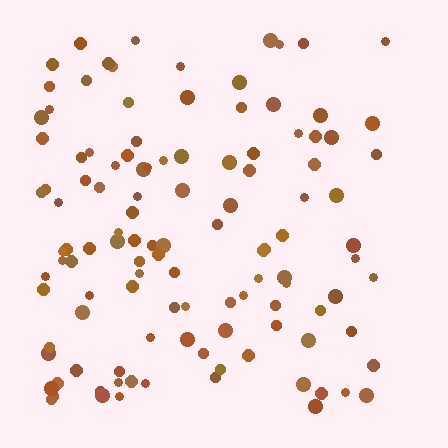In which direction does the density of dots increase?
From right to left, with the left side densest.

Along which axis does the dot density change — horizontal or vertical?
Horizontal.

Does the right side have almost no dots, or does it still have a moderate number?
Still a moderate number, just noticeably fewer than the left.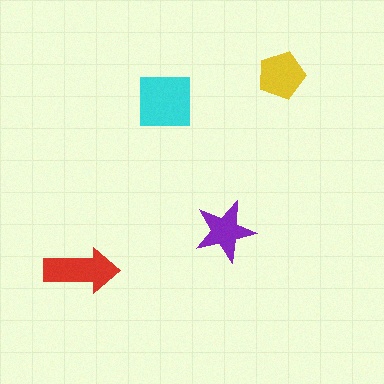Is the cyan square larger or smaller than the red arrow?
Larger.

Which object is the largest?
The cyan square.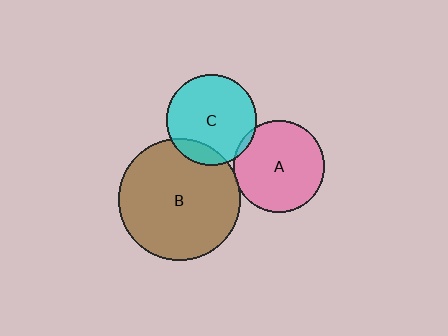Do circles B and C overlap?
Yes.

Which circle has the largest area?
Circle B (brown).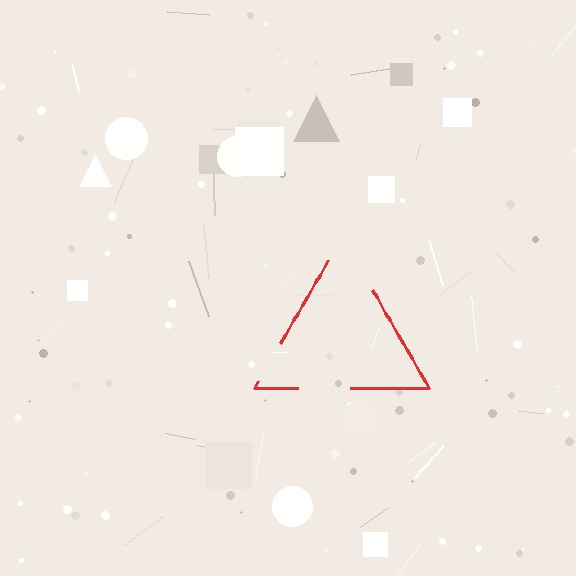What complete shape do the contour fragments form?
The contour fragments form a triangle.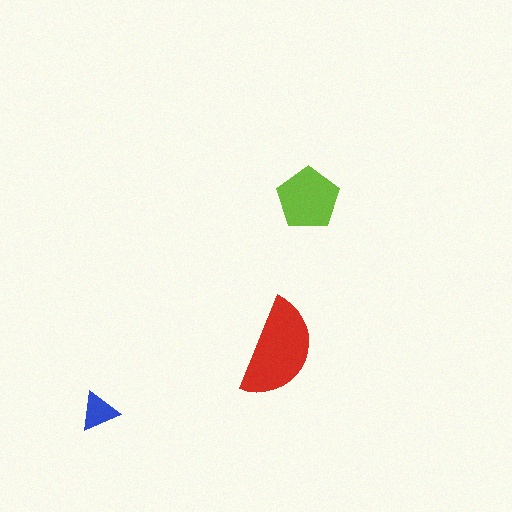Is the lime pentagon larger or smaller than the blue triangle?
Larger.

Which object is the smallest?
The blue triangle.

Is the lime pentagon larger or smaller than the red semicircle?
Smaller.